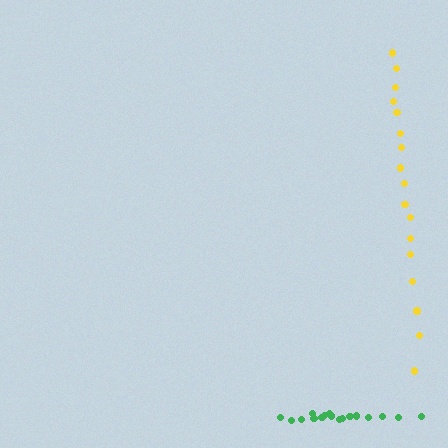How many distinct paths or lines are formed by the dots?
There are 2 distinct paths.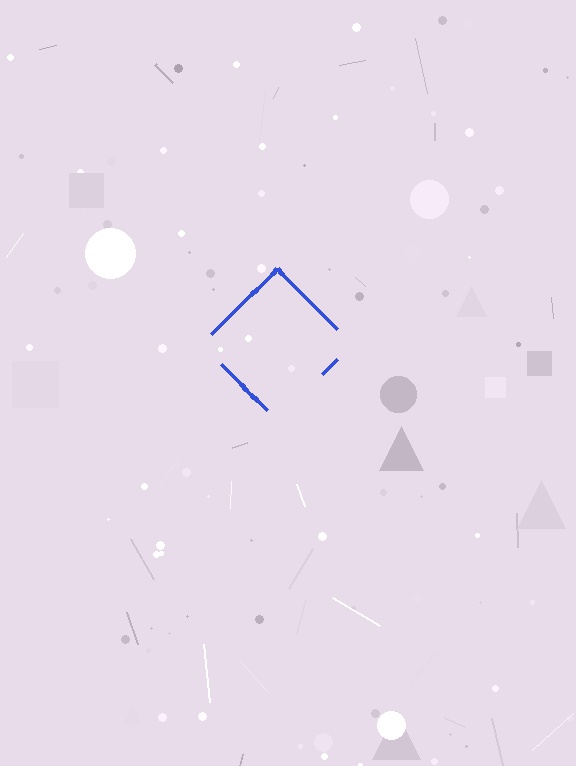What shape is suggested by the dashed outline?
The dashed outline suggests a diamond.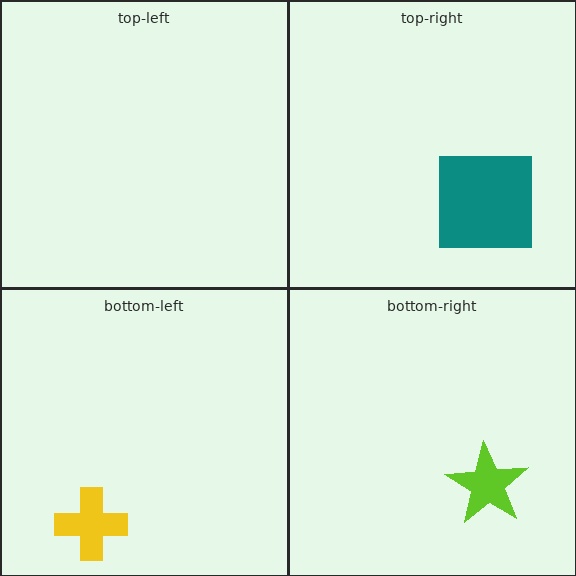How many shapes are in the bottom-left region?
1.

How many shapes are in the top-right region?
1.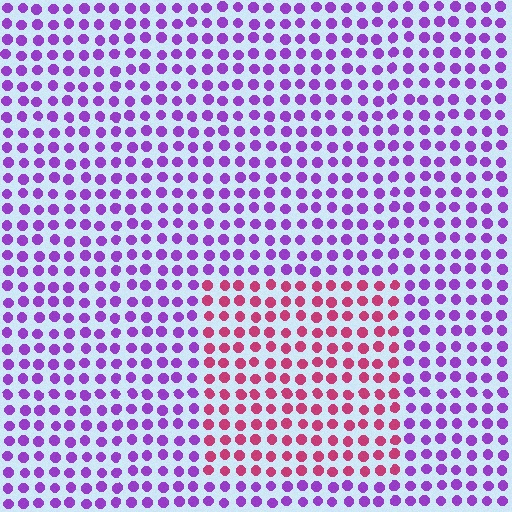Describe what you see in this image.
The image is filled with small purple elements in a uniform arrangement. A rectangle-shaped region is visible where the elements are tinted to a slightly different hue, forming a subtle color boundary.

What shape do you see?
I see a rectangle.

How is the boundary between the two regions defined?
The boundary is defined purely by a slight shift in hue (about 55 degrees). Spacing, size, and orientation are identical on both sides.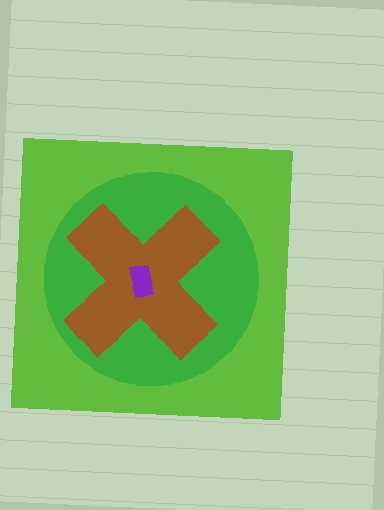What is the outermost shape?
The lime square.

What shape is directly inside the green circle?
The brown cross.